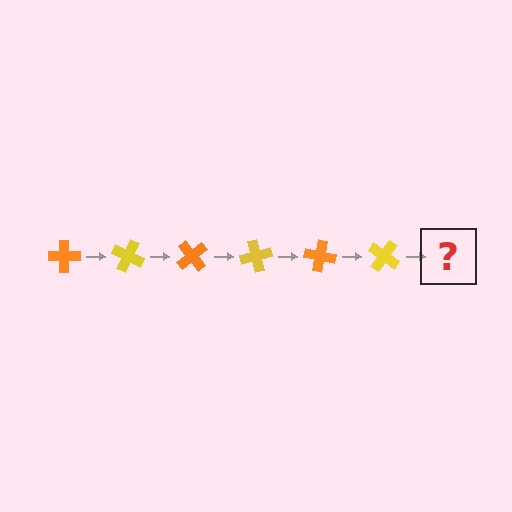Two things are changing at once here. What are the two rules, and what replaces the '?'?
The two rules are that it rotates 25 degrees each step and the color cycles through orange and yellow. The '?' should be an orange cross, rotated 150 degrees from the start.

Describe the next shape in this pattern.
It should be an orange cross, rotated 150 degrees from the start.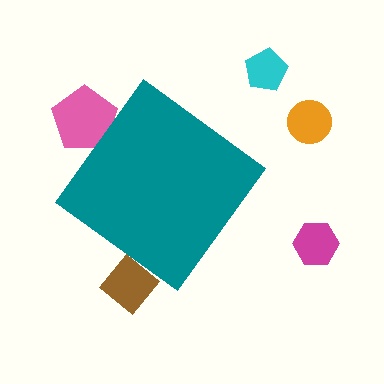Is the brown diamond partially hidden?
Yes, the brown diamond is partially hidden behind the teal diamond.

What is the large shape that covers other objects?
A teal diamond.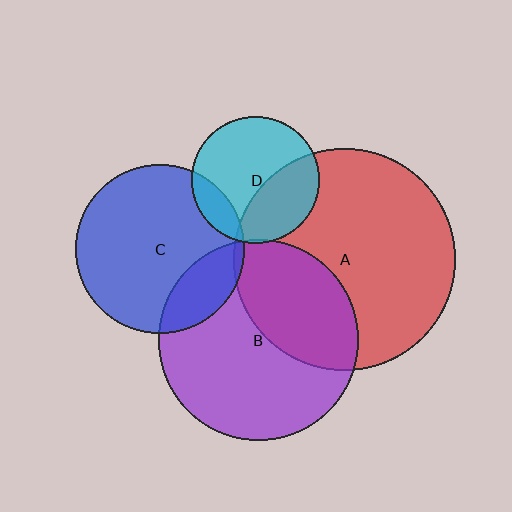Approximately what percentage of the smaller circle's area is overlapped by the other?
Approximately 5%.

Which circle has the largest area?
Circle A (red).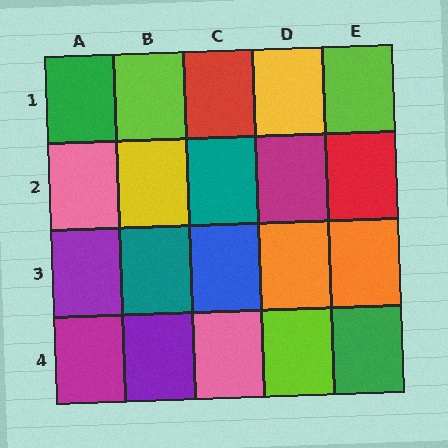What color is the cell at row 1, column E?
Lime.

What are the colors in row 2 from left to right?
Pink, yellow, teal, magenta, red.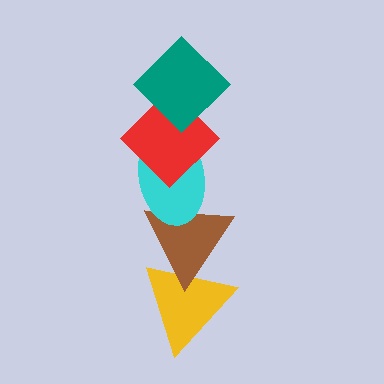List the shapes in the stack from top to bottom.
From top to bottom: the teal diamond, the red diamond, the cyan ellipse, the brown triangle, the yellow triangle.